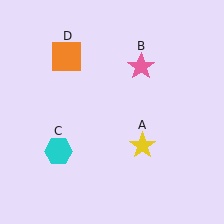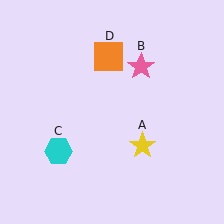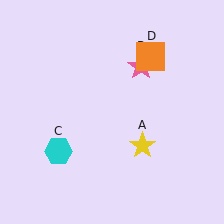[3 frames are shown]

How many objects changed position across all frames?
1 object changed position: orange square (object D).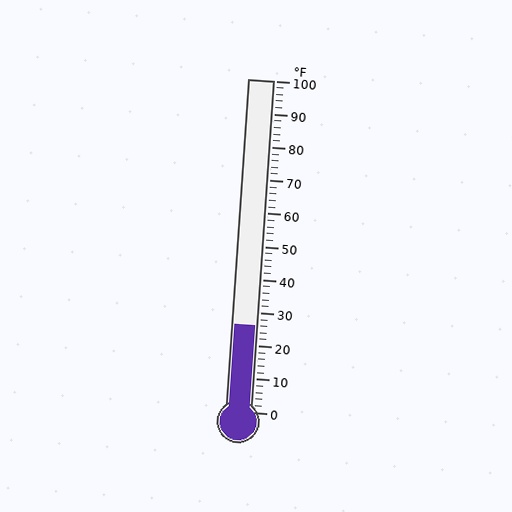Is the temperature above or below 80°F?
The temperature is below 80°F.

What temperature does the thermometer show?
The thermometer shows approximately 26°F.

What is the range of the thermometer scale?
The thermometer scale ranges from 0°F to 100°F.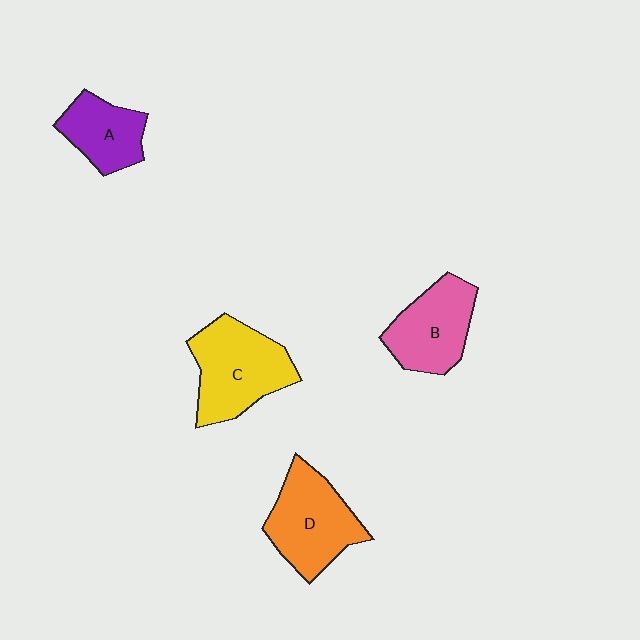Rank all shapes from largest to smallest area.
From largest to smallest: C (yellow), D (orange), B (pink), A (purple).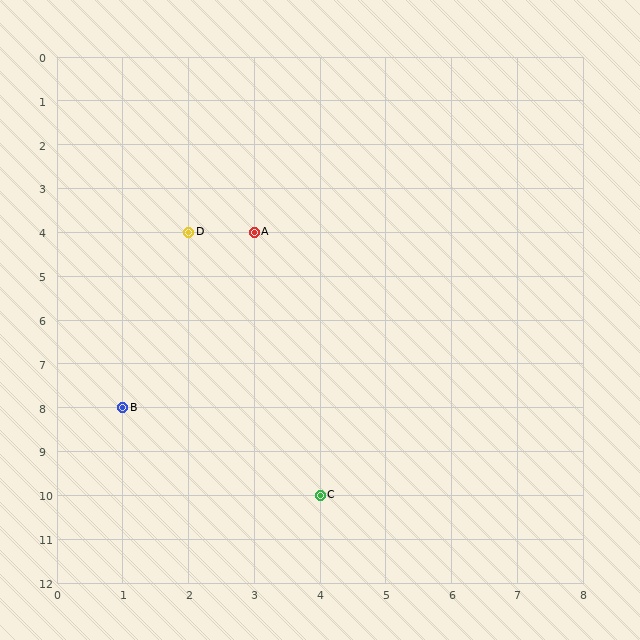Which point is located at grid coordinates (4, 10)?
Point C is at (4, 10).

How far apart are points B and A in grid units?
Points B and A are 2 columns and 4 rows apart (about 4.5 grid units diagonally).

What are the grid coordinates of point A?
Point A is at grid coordinates (3, 4).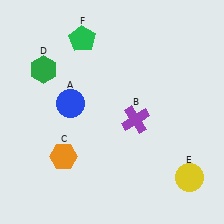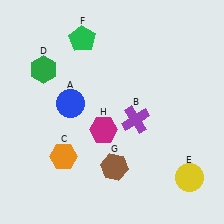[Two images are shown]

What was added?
A brown hexagon (G), a magenta hexagon (H) were added in Image 2.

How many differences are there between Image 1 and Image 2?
There are 2 differences between the two images.